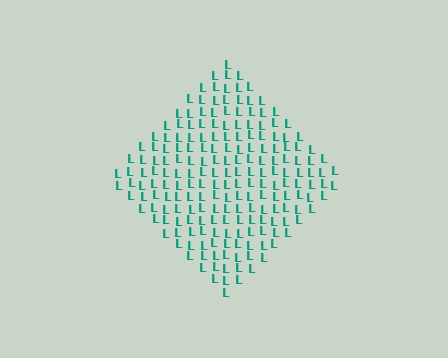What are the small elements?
The small elements are letter L's.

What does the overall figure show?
The overall figure shows a diamond.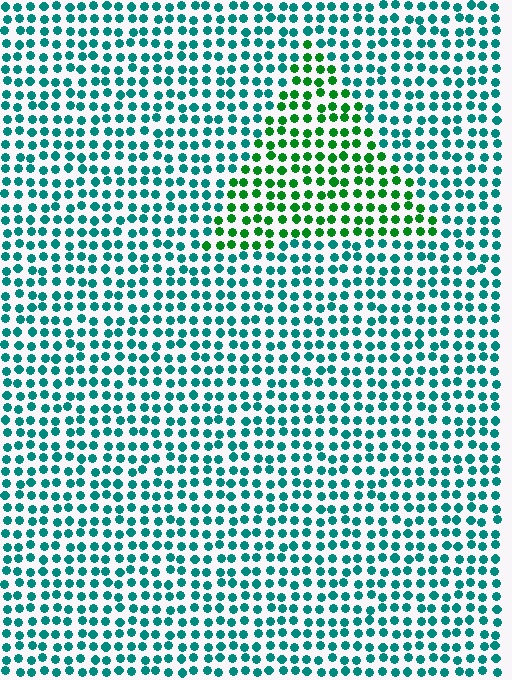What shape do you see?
I see a triangle.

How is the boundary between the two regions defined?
The boundary is defined purely by a slight shift in hue (about 44 degrees). Spacing, size, and orientation are identical on both sides.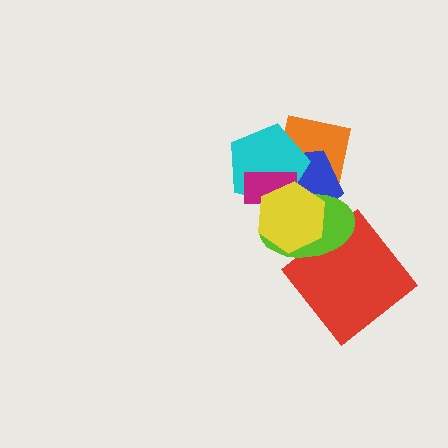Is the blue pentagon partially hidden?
Yes, it is partially covered by another shape.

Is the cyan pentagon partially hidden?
Yes, it is partially covered by another shape.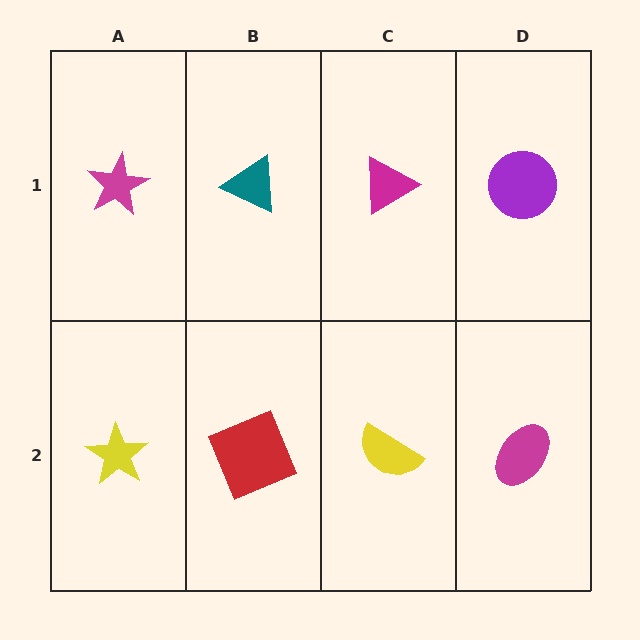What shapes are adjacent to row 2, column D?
A purple circle (row 1, column D), a yellow semicircle (row 2, column C).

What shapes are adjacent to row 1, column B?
A red square (row 2, column B), a magenta star (row 1, column A), a magenta triangle (row 1, column C).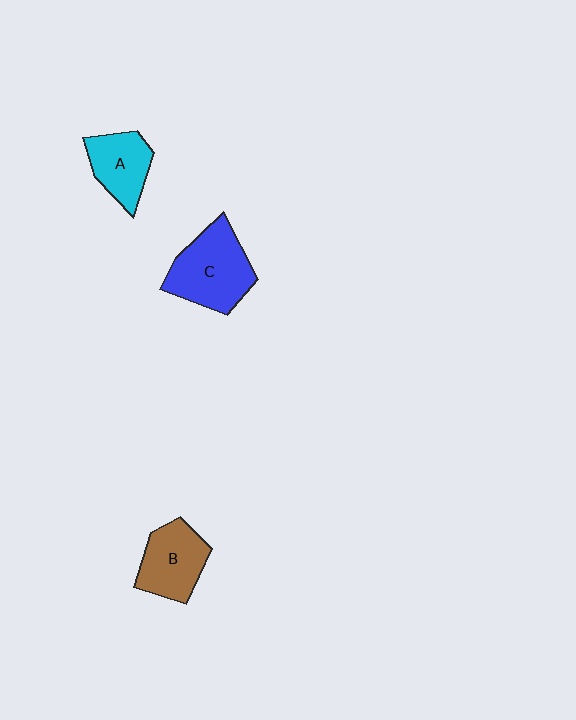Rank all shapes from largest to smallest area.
From largest to smallest: C (blue), B (brown), A (cyan).